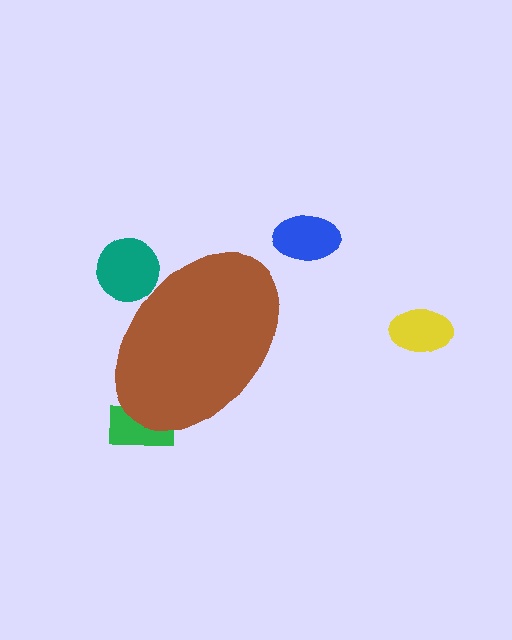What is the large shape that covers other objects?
A brown ellipse.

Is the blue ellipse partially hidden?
No, the blue ellipse is fully visible.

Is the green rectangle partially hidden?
Yes, the green rectangle is partially hidden behind the brown ellipse.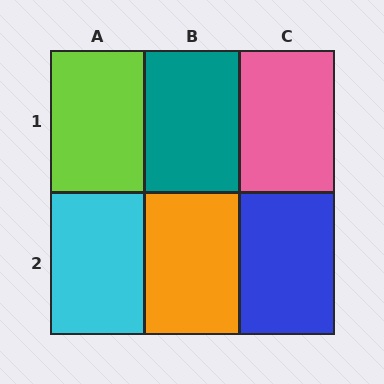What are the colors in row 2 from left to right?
Cyan, orange, blue.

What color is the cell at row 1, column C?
Pink.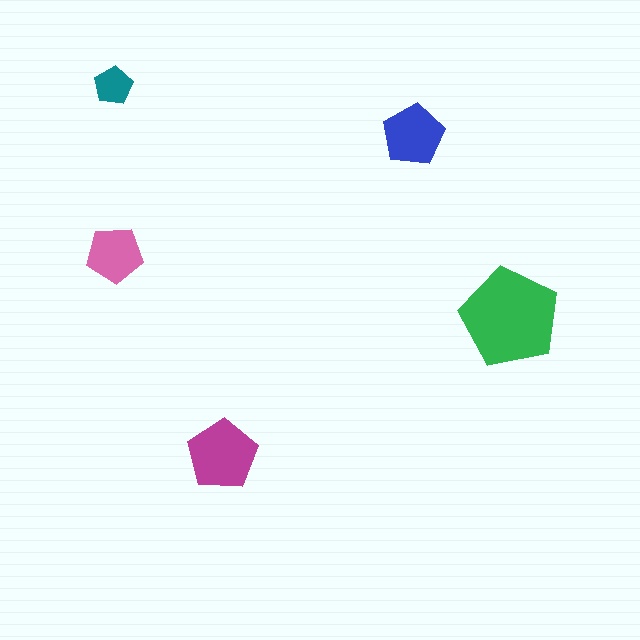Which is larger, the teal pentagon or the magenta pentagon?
The magenta one.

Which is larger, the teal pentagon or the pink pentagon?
The pink one.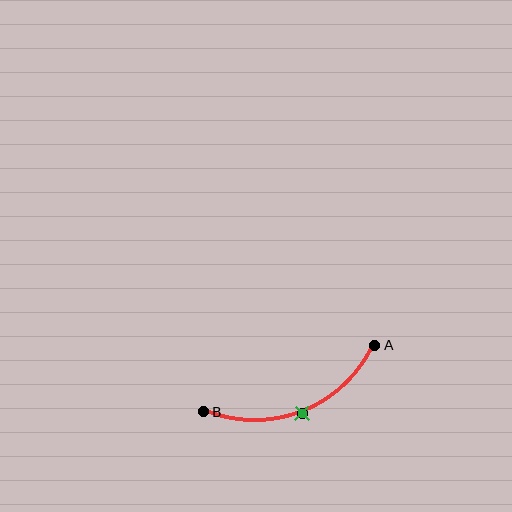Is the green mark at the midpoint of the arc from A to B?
Yes. The green mark lies on the arc at equal arc-length from both A and B — it is the arc midpoint.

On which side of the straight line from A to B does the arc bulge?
The arc bulges below the straight line connecting A and B.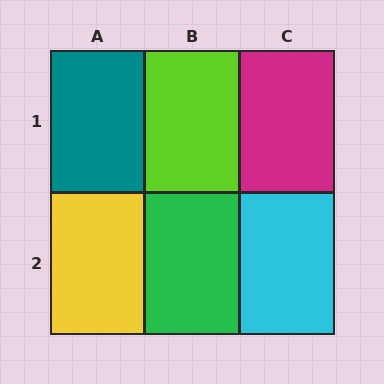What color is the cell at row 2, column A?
Yellow.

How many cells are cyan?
1 cell is cyan.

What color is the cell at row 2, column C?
Cyan.